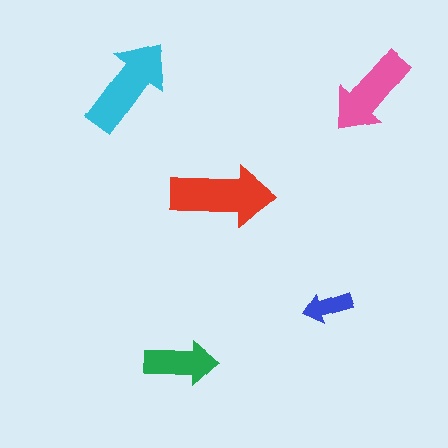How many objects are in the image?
There are 5 objects in the image.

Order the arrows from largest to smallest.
the red one, the cyan one, the pink one, the green one, the blue one.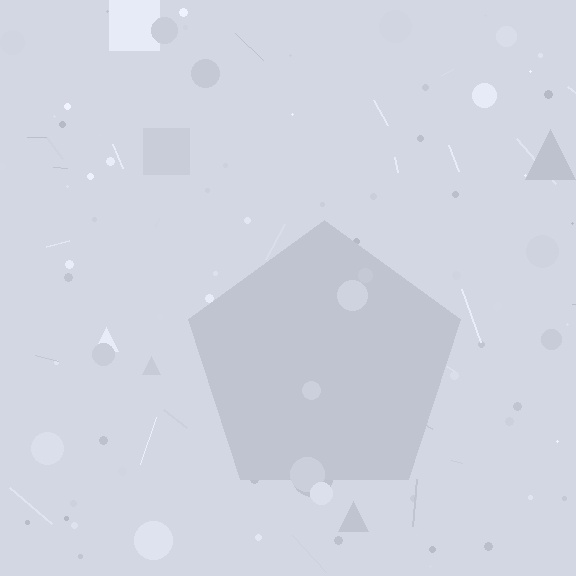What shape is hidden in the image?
A pentagon is hidden in the image.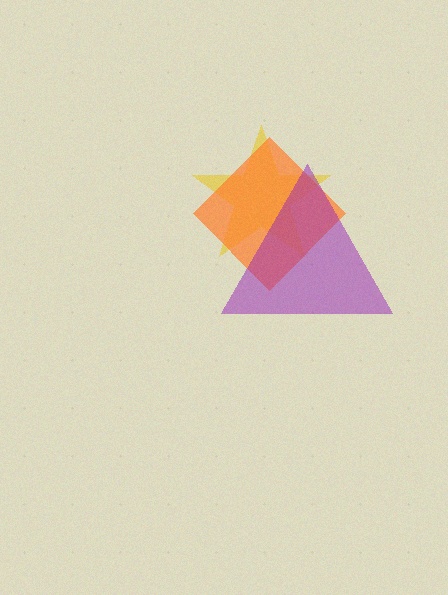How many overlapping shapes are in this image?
There are 3 overlapping shapes in the image.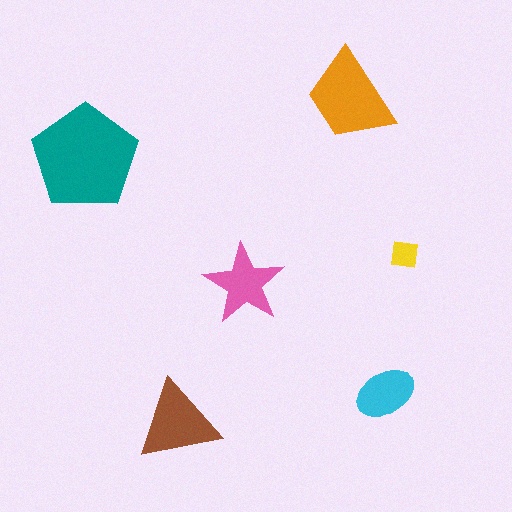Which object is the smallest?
The yellow square.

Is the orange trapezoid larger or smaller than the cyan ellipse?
Larger.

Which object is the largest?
The teal pentagon.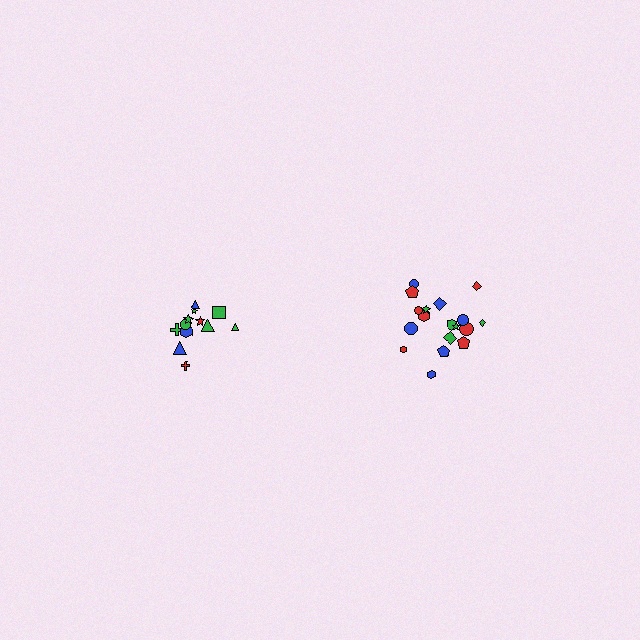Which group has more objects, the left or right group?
The right group.